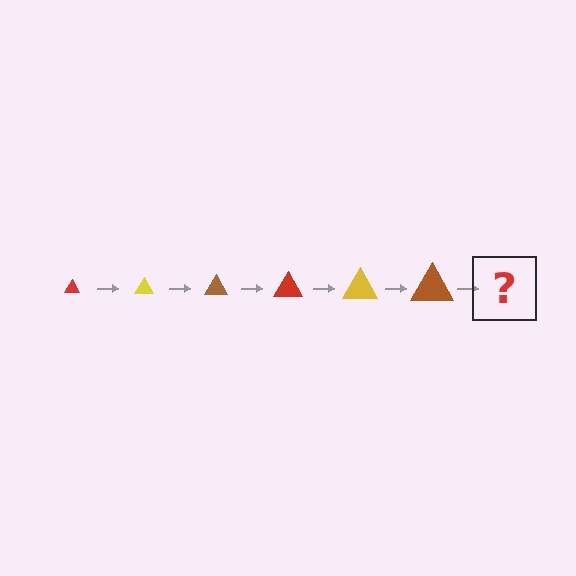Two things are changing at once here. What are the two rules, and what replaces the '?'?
The two rules are that the triangle grows larger each step and the color cycles through red, yellow, and brown. The '?' should be a red triangle, larger than the previous one.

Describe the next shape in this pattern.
It should be a red triangle, larger than the previous one.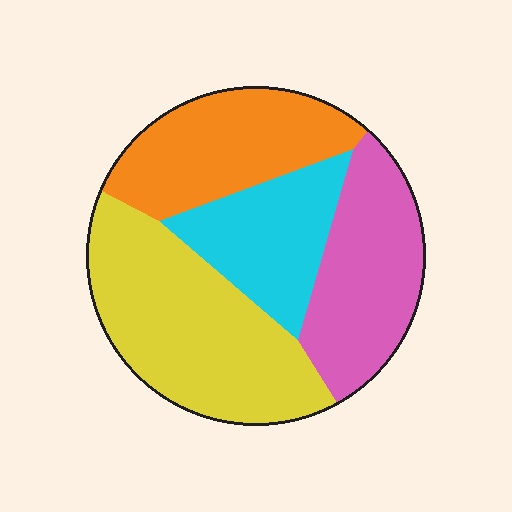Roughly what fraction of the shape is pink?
Pink takes up about one quarter (1/4) of the shape.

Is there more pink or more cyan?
Pink.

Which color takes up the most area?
Yellow, at roughly 35%.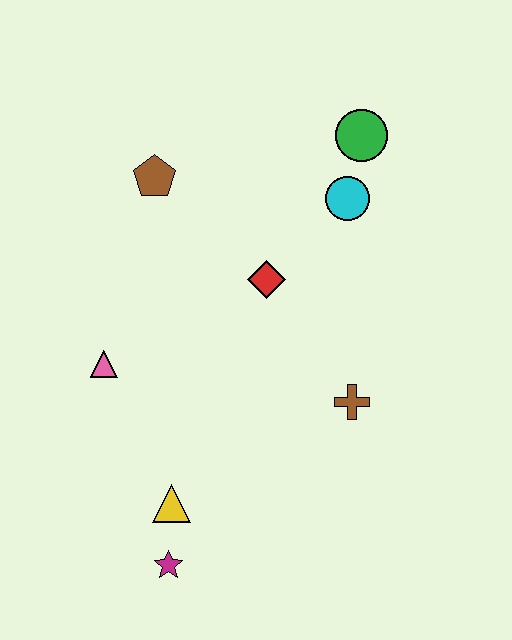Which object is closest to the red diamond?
The cyan circle is closest to the red diamond.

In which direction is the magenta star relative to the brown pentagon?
The magenta star is below the brown pentagon.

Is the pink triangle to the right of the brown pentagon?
No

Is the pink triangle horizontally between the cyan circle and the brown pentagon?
No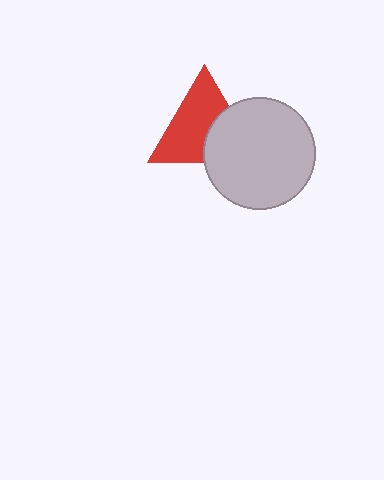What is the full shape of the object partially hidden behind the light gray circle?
The partially hidden object is a red triangle.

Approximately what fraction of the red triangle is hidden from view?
Roughly 36% of the red triangle is hidden behind the light gray circle.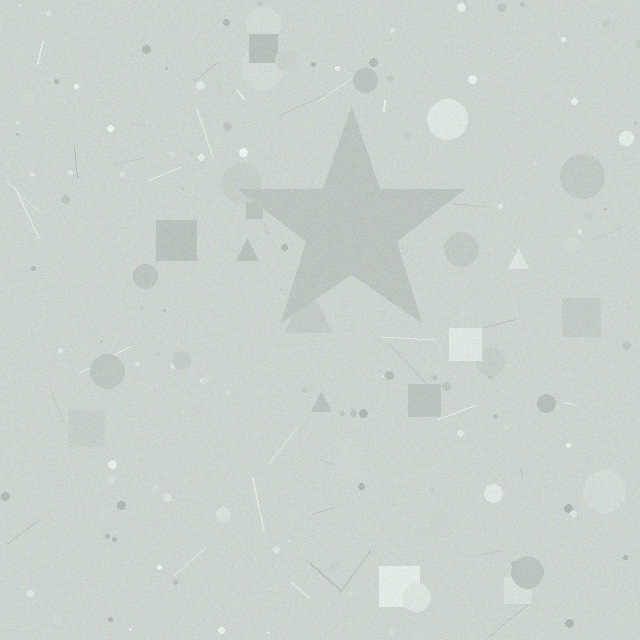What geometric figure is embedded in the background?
A star is embedded in the background.